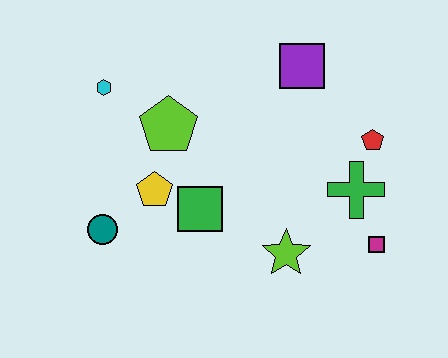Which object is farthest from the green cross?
The cyan hexagon is farthest from the green cross.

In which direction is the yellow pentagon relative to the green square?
The yellow pentagon is to the left of the green square.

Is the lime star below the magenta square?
Yes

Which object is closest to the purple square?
The red pentagon is closest to the purple square.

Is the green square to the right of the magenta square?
No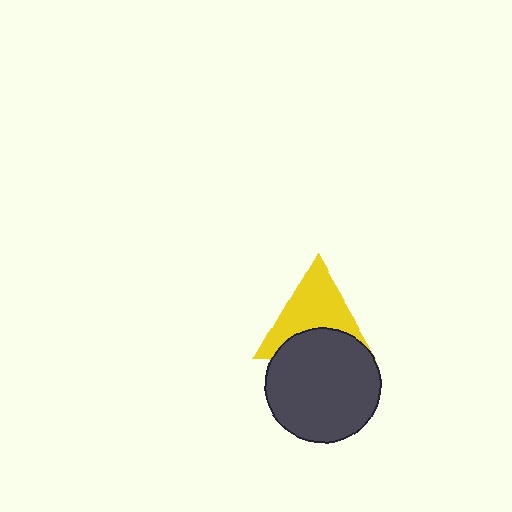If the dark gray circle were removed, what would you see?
You would see the complete yellow triangle.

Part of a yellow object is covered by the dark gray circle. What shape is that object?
It is a triangle.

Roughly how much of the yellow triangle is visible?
About half of it is visible (roughly 62%).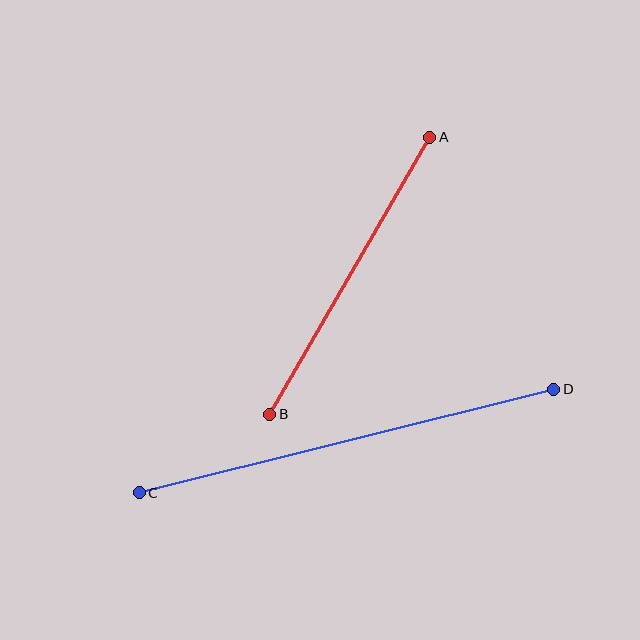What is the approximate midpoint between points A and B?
The midpoint is at approximately (350, 276) pixels.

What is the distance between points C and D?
The distance is approximately 428 pixels.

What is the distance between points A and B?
The distance is approximately 320 pixels.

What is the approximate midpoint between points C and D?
The midpoint is at approximately (346, 441) pixels.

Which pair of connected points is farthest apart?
Points C and D are farthest apart.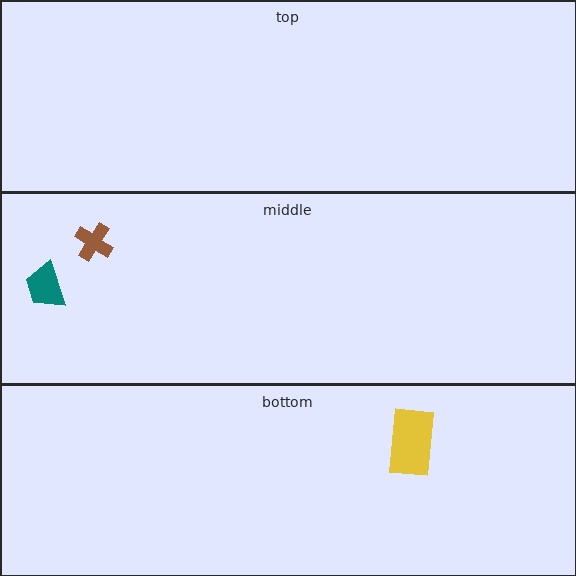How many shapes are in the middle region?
2.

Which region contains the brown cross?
The middle region.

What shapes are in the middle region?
The brown cross, the teal trapezoid.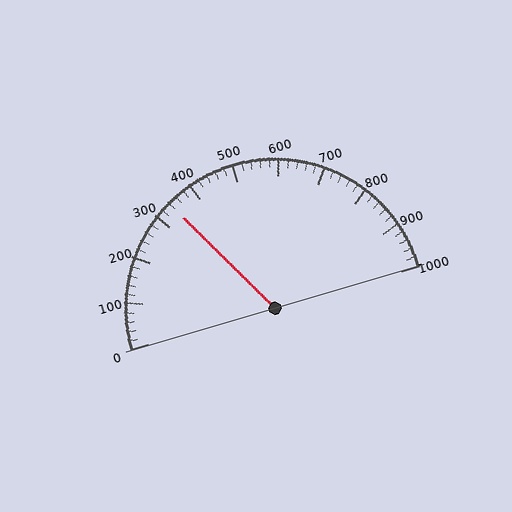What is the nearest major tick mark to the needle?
The nearest major tick mark is 300.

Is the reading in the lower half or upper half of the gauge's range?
The reading is in the lower half of the range (0 to 1000).